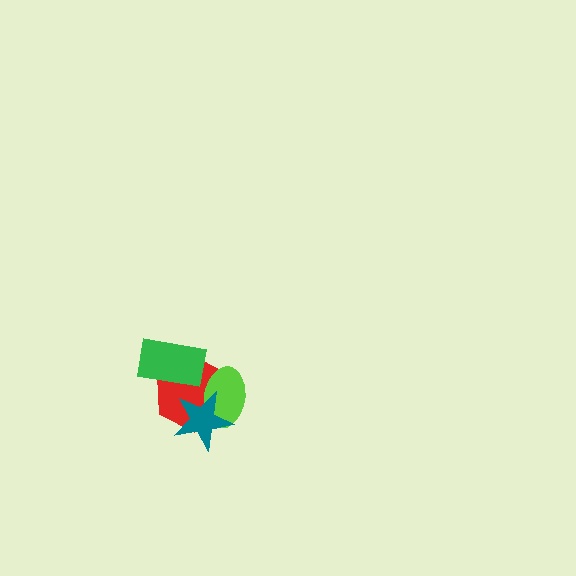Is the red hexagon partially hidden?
Yes, it is partially covered by another shape.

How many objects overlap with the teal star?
2 objects overlap with the teal star.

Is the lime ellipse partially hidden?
Yes, it is partially covered by another shape.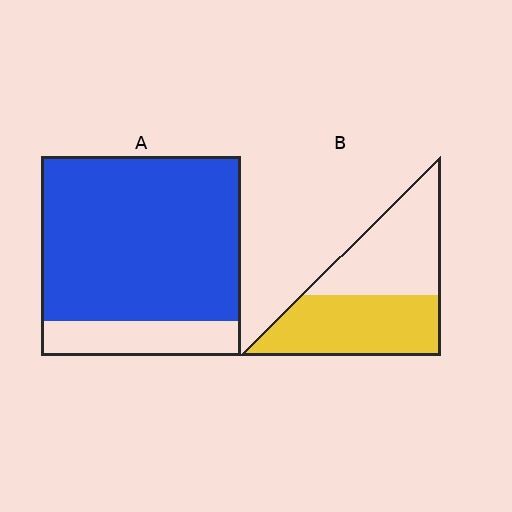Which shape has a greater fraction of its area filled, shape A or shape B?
Shape A.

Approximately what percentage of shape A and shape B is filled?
A is approximately 80% and B is approximately 50%.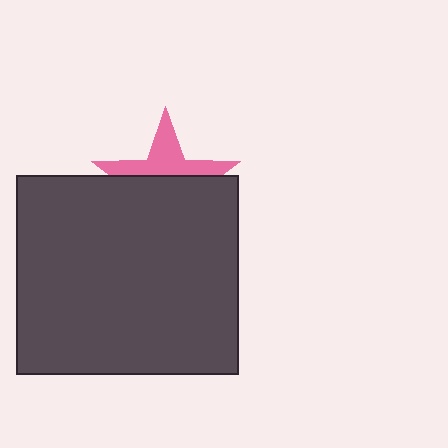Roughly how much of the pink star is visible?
A small part of it is visible (roughly 41%).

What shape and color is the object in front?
The object in front is a dark gray rectangle.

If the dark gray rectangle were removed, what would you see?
You would see the complete pink star.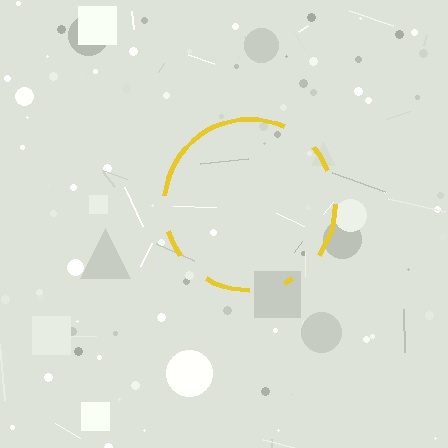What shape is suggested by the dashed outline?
The dashed outline suggests a circle.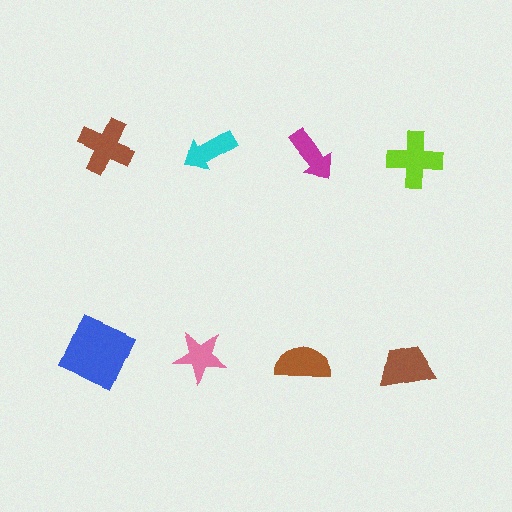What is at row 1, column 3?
A magenta arrow.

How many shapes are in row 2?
4 shapes.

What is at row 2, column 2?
A pink star.